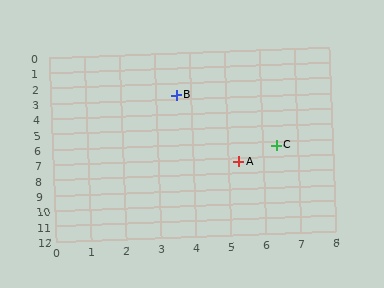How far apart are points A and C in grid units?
Points A and C are about 1.5 grid units apart.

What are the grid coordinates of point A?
Point A is at approximately (5.3, 7.3).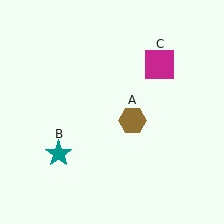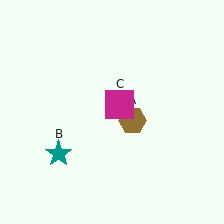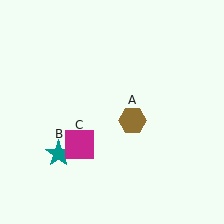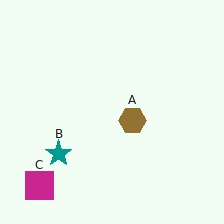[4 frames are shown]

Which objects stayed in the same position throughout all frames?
Brown hexagon (object A) and teal star (object B) remained stationary.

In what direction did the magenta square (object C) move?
The magenta square (object C) moved down and to the left.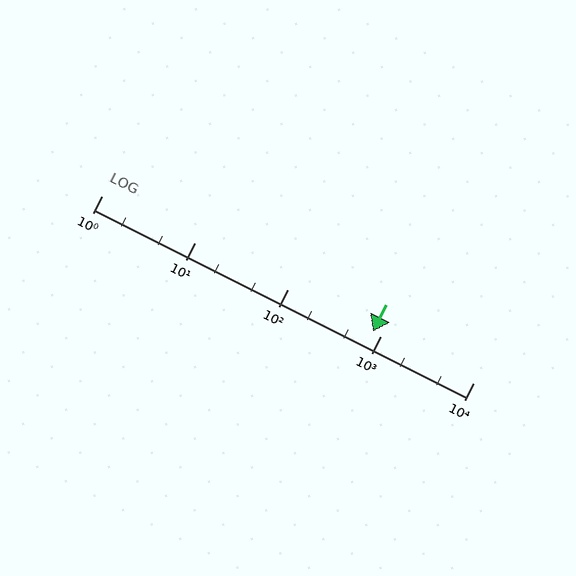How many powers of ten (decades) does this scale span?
The scale spans 4 decades, from 1 to 10000.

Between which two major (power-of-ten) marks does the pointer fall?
The pointer is between 100 and 1000.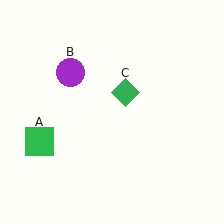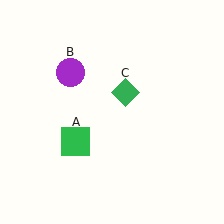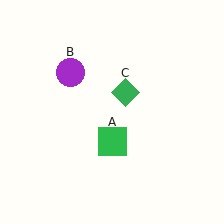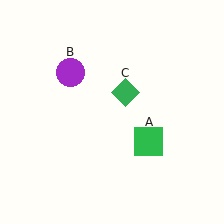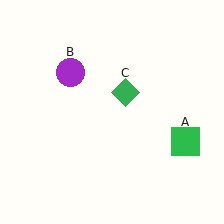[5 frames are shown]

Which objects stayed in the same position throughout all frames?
Purple circle (object B) and green diamond (object C) remained stationary.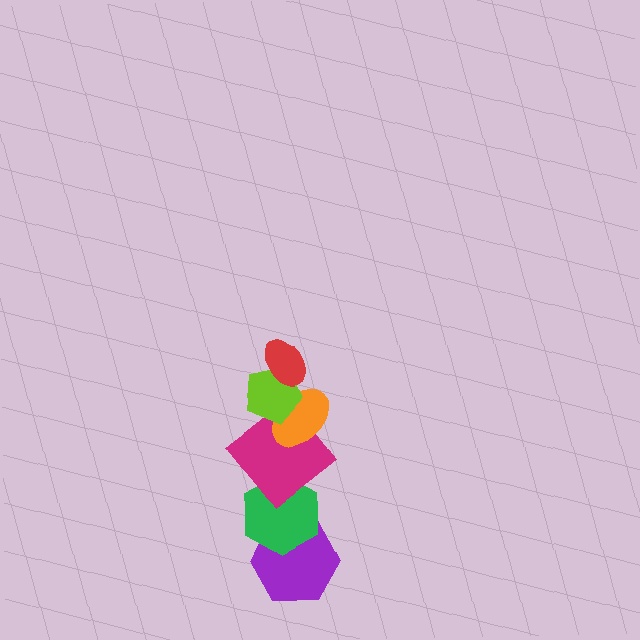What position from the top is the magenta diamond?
The magenta diamond is 4th from the top.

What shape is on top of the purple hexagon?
The green hexagon is on top of the purple hexagon.